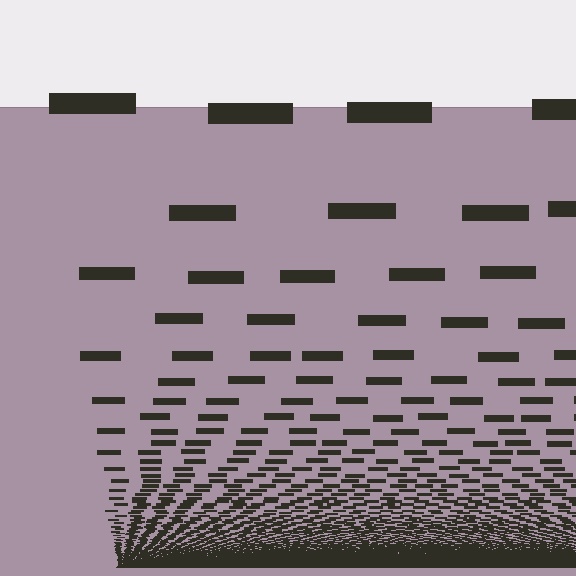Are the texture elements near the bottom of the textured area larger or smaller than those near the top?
Smaller. The gradient is inverted — elements near the bottom are smaller and denser.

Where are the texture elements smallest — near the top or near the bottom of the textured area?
Near the bottom.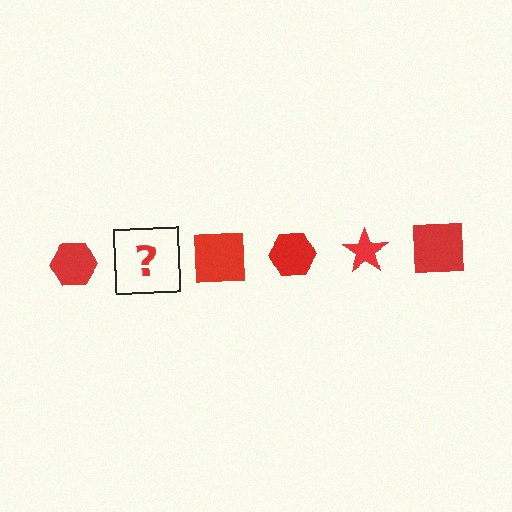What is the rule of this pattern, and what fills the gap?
The rule is that the pattern cycles through hexagon, star, square shapes in red. The gap should be filled with a red star.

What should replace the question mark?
The question mark should be replaced with a red star.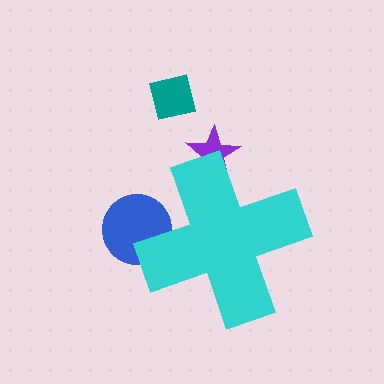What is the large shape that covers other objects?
A cyan cross.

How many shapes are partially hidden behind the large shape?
2 shapes are partially hidden.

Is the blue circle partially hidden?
Yes, the blue circle is partially hidden behind the cyan cross.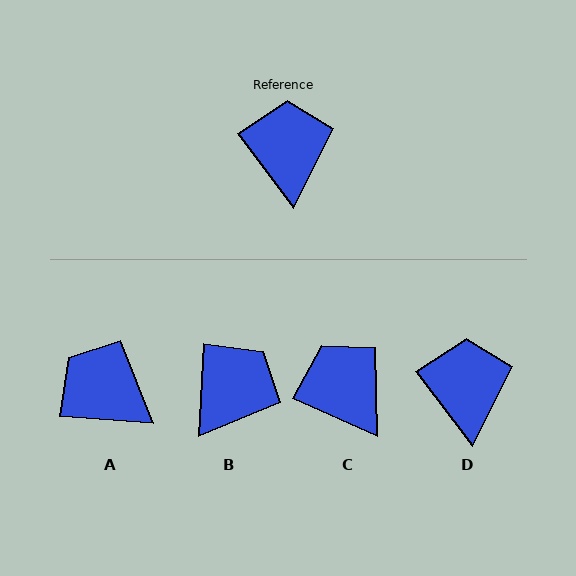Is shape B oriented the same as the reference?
No, it is off by about 41 degrees.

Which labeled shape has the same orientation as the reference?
D.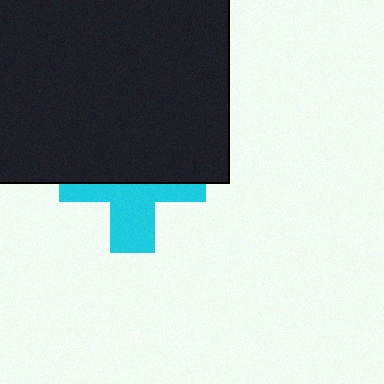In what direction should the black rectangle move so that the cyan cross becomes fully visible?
The black rectangle should move up. That is the shortest direction to clear the overlap and leave the cyan cross fully visible.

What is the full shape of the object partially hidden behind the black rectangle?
The partially hidden object is a cyan cross.